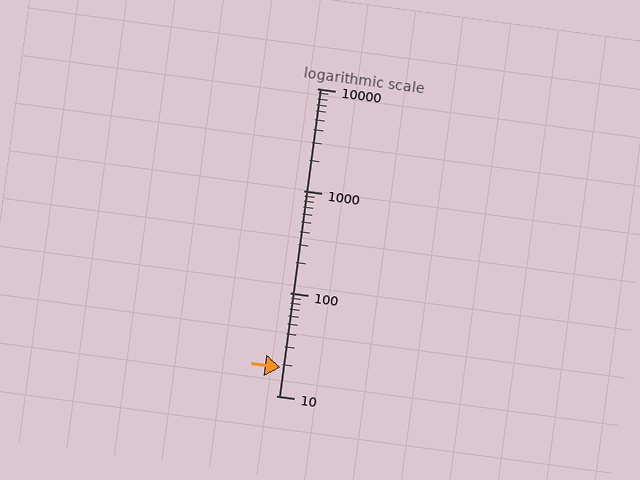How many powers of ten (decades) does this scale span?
The scale spans 3 decades, from 10 to 10000.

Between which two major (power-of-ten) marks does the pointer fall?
The pointer is between 10 and 100.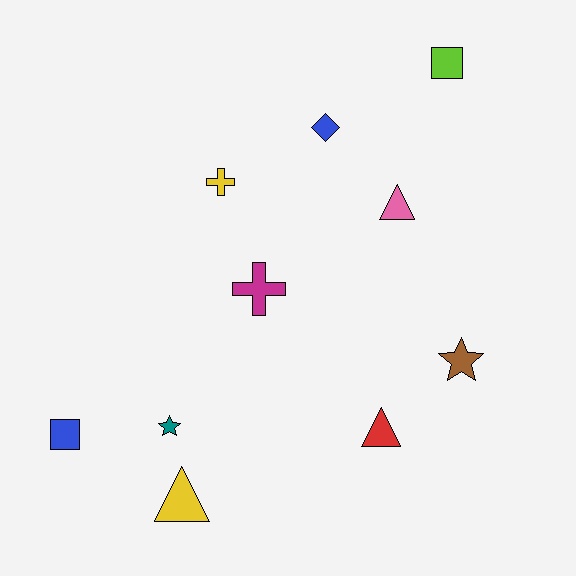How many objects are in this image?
There are 10 objects.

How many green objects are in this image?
There are no green objects.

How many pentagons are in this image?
There are no pentagons.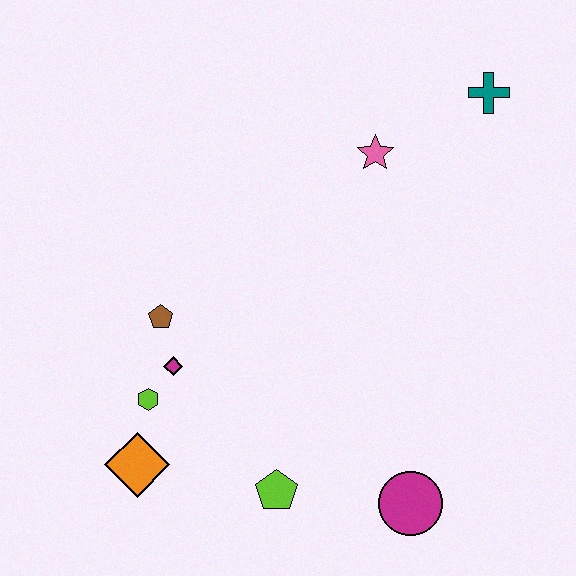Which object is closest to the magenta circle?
The lime pentagon is closest to the magenta circle.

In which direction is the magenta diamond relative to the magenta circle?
The magenta diamond is to the left of the magenta circle.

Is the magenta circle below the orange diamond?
Yes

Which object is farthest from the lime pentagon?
The teal cross is farthest from the lime pentagon.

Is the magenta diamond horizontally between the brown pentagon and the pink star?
Yes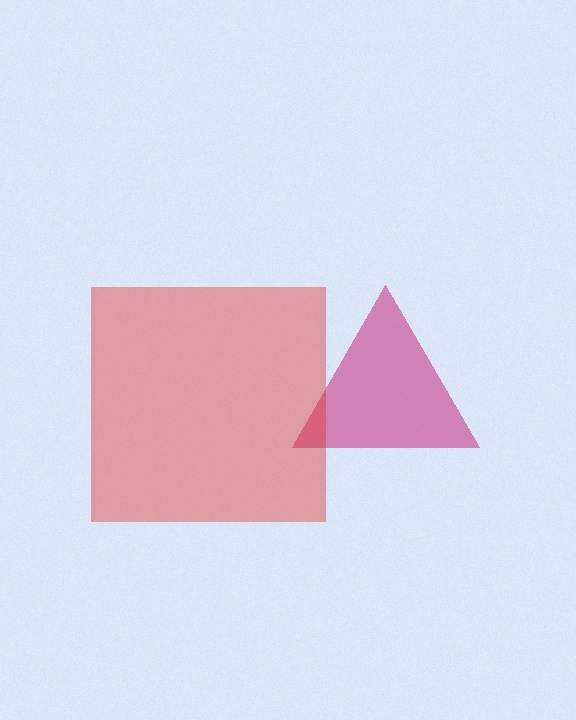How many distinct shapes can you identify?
There are 2 distinct shapes: a magenta triangle, a red square.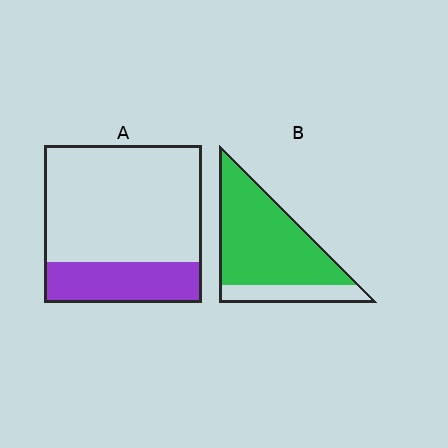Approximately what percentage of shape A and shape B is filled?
A is approximately 25% and B is approximately 80%.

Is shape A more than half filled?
No.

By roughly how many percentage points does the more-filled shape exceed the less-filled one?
By roughly 55 percentage points (B over A).